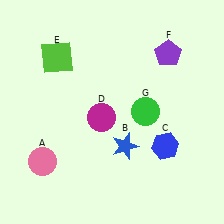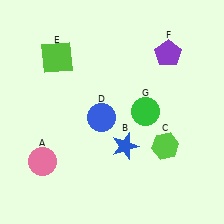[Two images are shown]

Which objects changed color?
C changed from blue to lime. D changed from magenta to blue.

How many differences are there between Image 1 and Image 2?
There are 2 differences between the two images.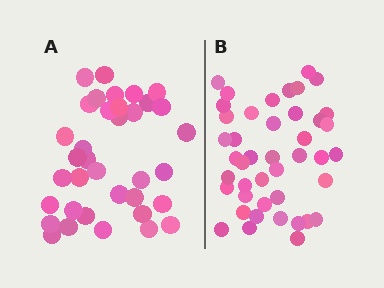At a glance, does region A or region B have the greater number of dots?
Region B (the right region) has more dots.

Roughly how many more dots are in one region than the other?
Region B has roughly 8 or so more dots than region A.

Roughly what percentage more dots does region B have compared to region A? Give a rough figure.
About 20% more.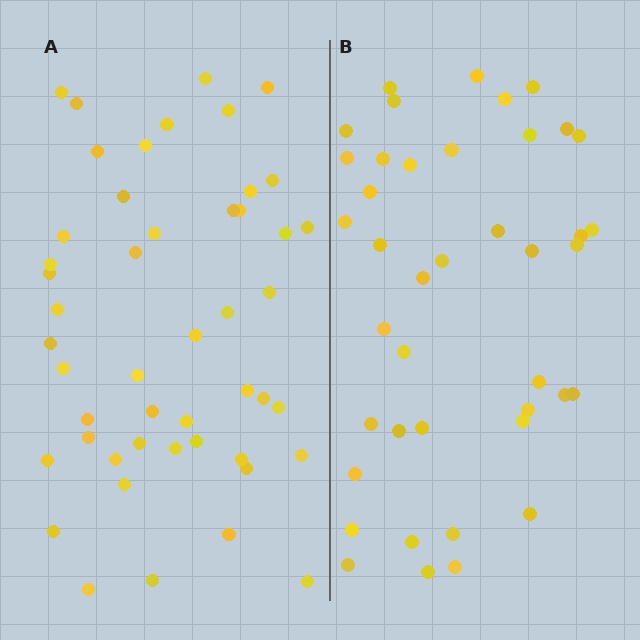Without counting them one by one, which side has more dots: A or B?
Region A (the left region) has more dots.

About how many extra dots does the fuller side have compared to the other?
Region A has roughly 8 or so more dots than region B.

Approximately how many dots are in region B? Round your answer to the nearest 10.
About 40 dots. (The exact count is 41, which rounds to 40.)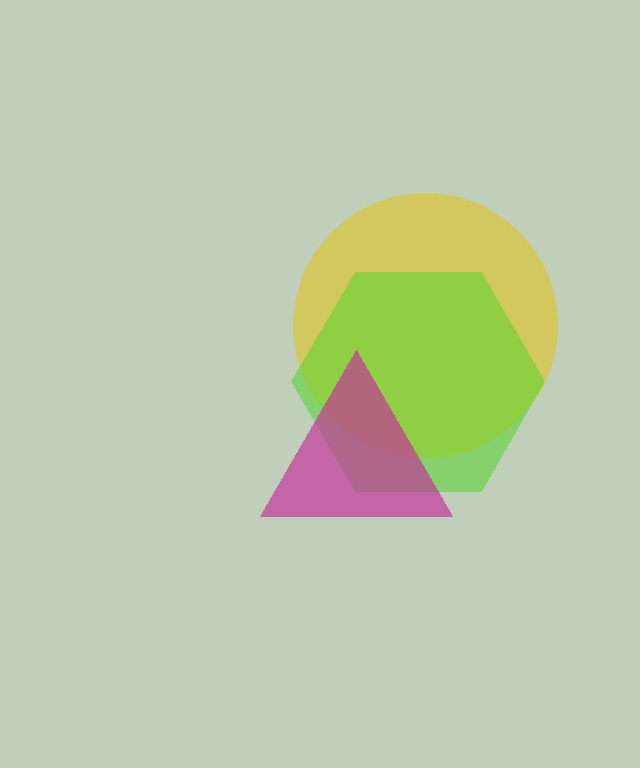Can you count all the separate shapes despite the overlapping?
Yes, there are 3 separate shapes.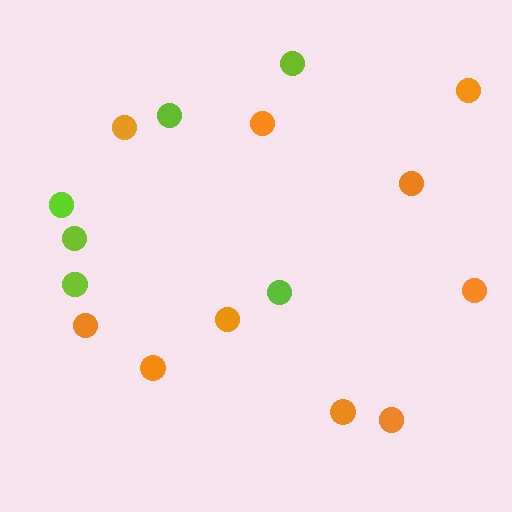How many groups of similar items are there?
There are 2 groups: one group of lime circles (6) and one group of orange circles (10).